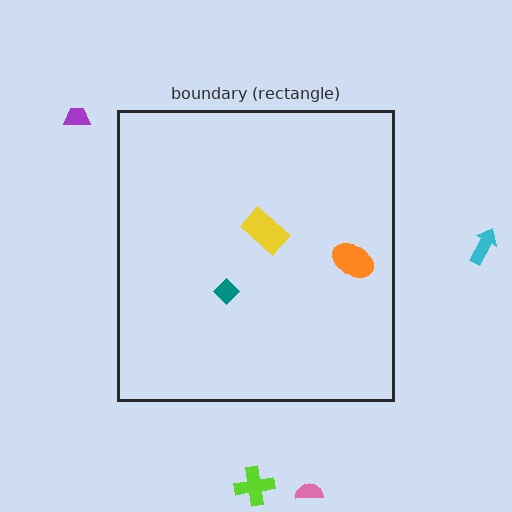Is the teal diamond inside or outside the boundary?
Inside.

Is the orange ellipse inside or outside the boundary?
Inside.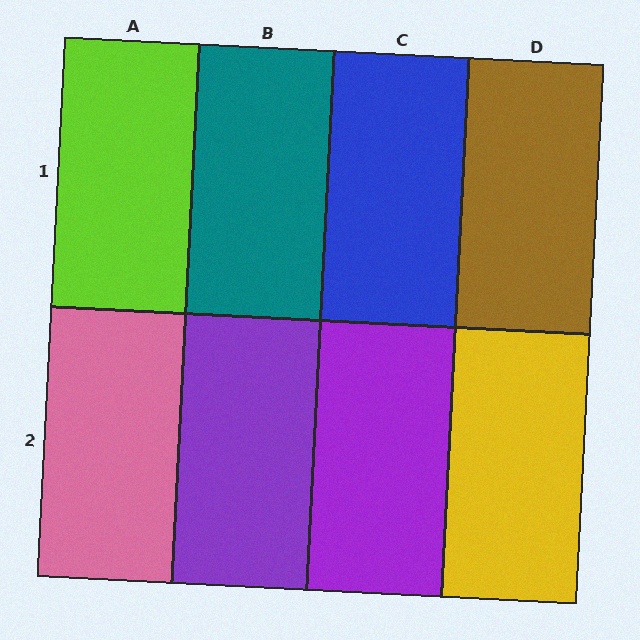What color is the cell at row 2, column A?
Pink.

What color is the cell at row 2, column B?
Purple.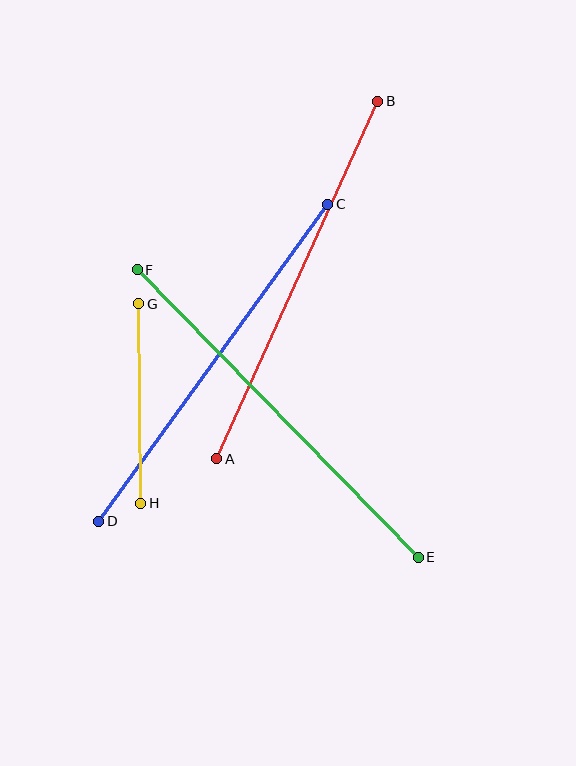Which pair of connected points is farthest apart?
Points E and F are farthest apart.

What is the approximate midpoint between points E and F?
The midpoint is at approximately (278, 414) pixels.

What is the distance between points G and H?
The distance is approximately 199 pixels.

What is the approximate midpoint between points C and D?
The midpoint is at approximately (213, 363) pixels.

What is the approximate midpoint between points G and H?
The midpoint is at approximately (140, 404) pixels.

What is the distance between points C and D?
The distance is approximately 391 pixels.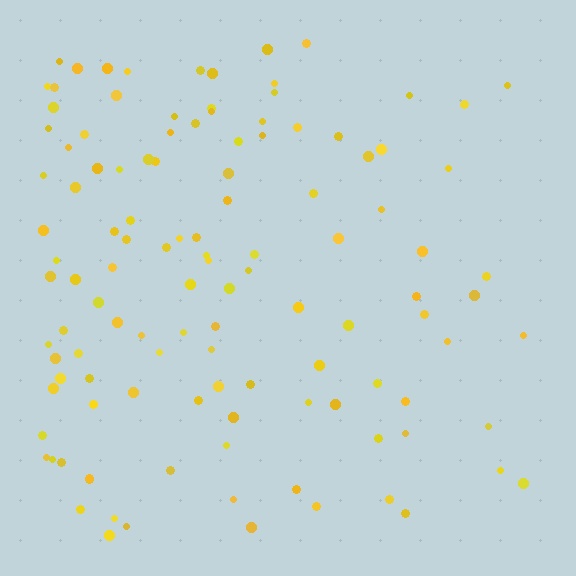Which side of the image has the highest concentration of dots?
The left.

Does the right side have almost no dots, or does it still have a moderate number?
Still a moderate number, just noticeably fewer than the left.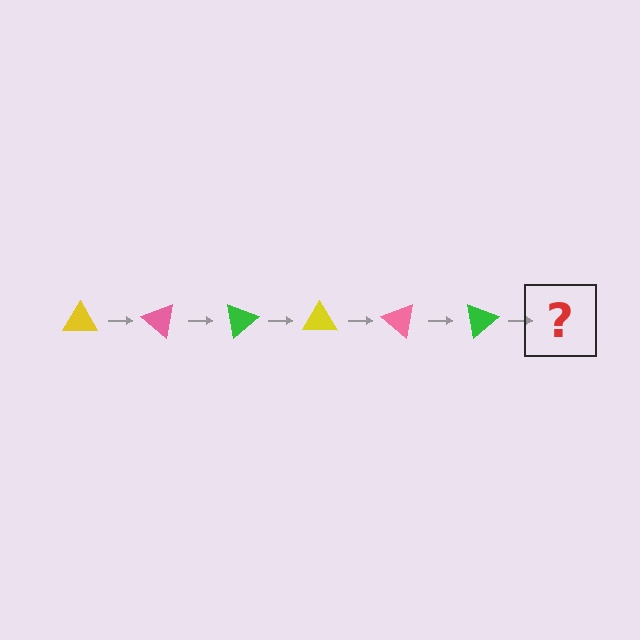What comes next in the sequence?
The next element should be a yellow triangle, rotated 240 degrees from the start.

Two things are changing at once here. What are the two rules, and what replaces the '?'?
The two rules are that it rotates 40 degrees each step and the color cycles through yellow, pink, and green. The '?' should be a yellow triangle, rotated 240 degrees from the start.